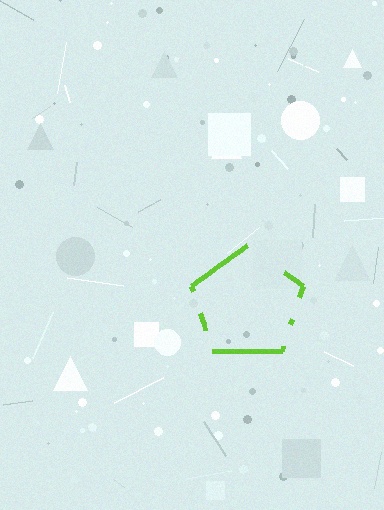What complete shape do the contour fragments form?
The contour fragments form a pentagon.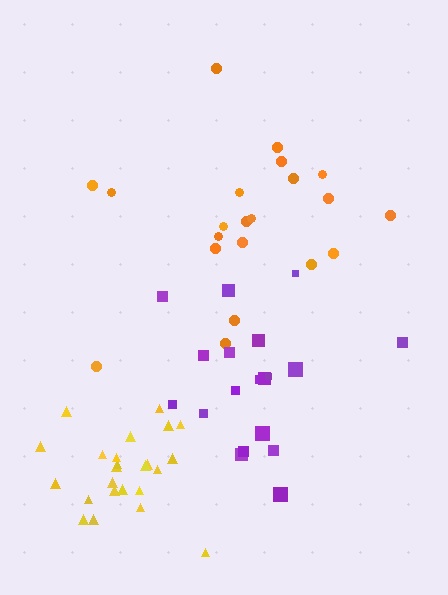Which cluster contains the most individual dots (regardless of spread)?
Yellow (24).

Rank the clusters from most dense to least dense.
yellow, purple, orange.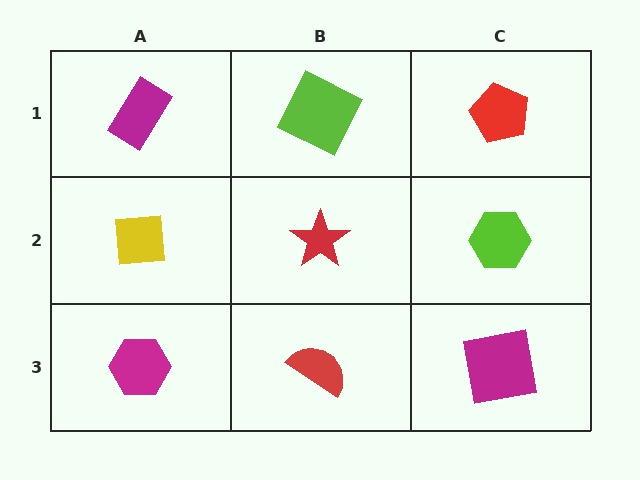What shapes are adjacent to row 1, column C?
A lime hexagon (row 2, column C), a lime square (row 1, column B).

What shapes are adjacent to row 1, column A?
A yellow square (row 2, column A), a lime square (row 1, column B).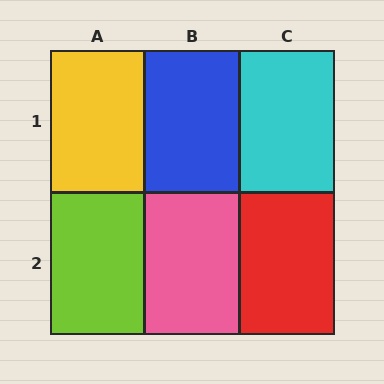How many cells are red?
1 cell is red.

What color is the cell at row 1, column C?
Cyan.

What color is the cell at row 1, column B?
Blue.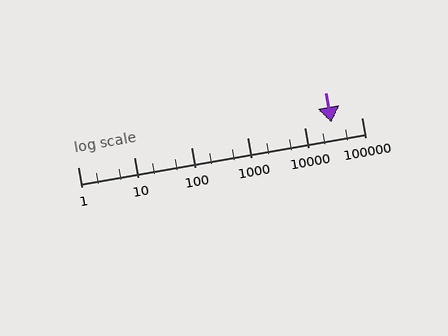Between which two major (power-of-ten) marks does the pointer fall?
The pointer is between 10000 and 100000.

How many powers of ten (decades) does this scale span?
The scale spans 5 decades, from 1 to 100000.